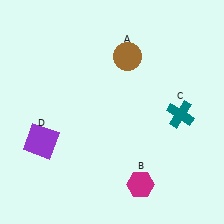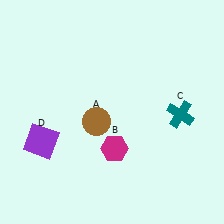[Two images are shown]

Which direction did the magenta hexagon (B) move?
The magenta hexagon (B) moved up.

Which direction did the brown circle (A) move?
The brown circle (A) moved down.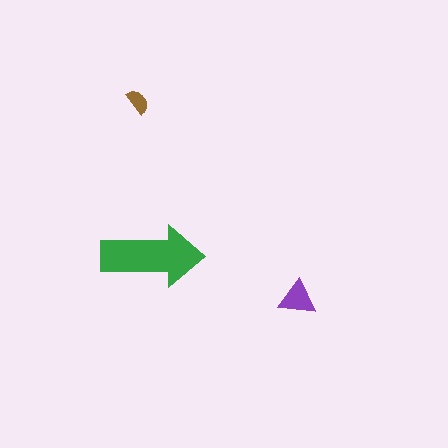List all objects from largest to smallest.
The green arrow, the purple triangle, the brown semicircle.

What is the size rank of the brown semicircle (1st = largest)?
3rd.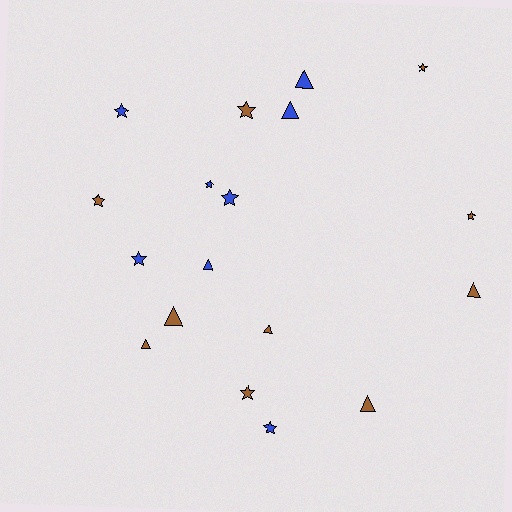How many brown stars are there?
There are 5 brown stars.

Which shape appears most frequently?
Star, with 10 objects.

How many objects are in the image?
There are 18 objects.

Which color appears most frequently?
Brown, with 10 objects.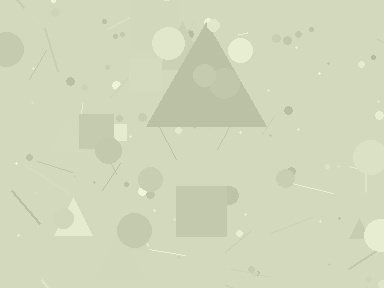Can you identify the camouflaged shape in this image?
The camouflaged shape is a triangle.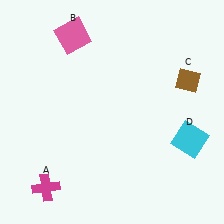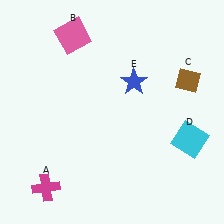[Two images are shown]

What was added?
A blue star (E) was added in Image 2.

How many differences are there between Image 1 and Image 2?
There is 1 difference between the two images.